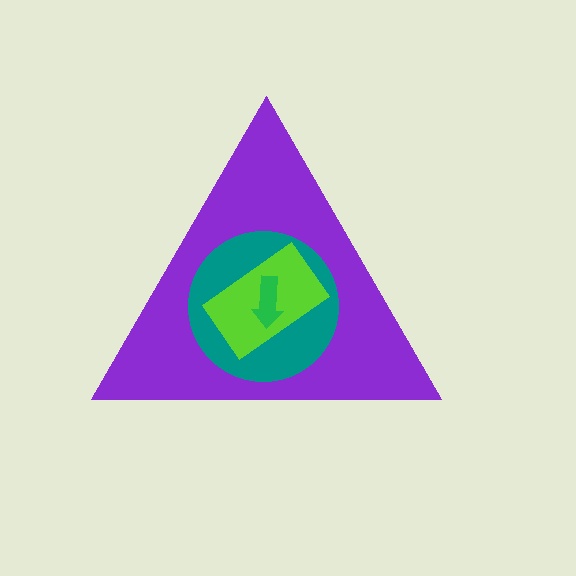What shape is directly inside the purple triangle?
The teal circle.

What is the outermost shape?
The purple triangle.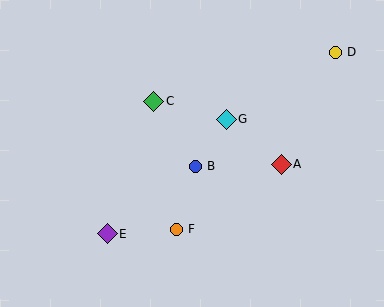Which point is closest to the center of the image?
Point B at (195, 166) is closest to the center.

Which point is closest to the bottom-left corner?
Point E is closest to the bottom-left corner.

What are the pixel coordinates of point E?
Point E is at (107, 234).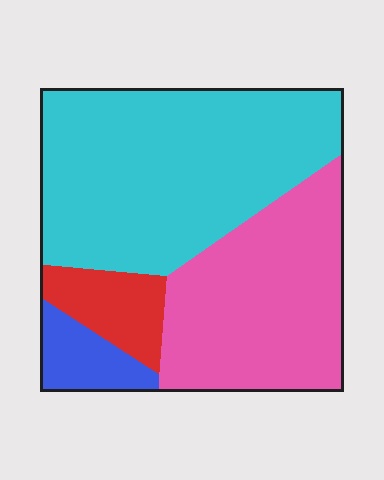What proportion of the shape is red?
Red covers around 10% of the shape.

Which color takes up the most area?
Cyan, at roughly 50%.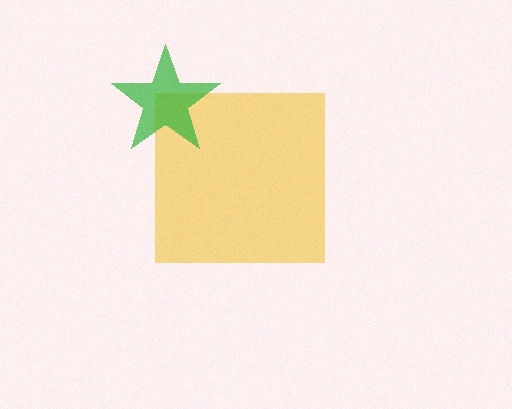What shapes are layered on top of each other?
The layered shapes are: a yellow square, a green star.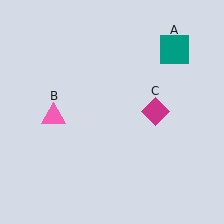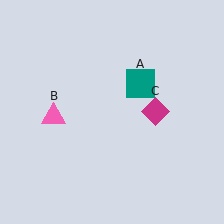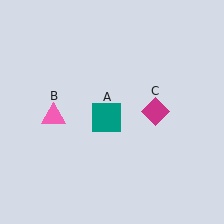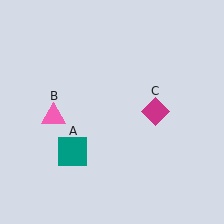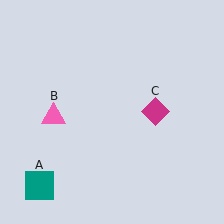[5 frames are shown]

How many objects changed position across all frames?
1 object changed position: teal square (object A).